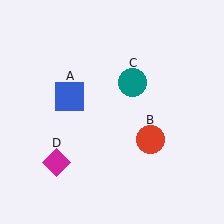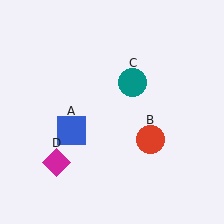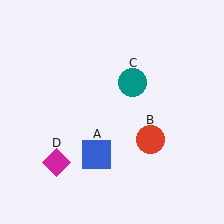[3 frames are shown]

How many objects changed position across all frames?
1 object changed position: blue square (object A).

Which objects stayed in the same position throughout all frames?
Red circle (object B) and teal circle (object C) and magenta diamond (object D) remained stationary.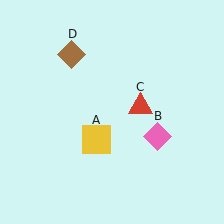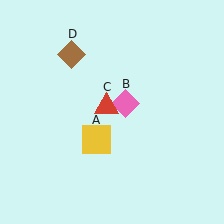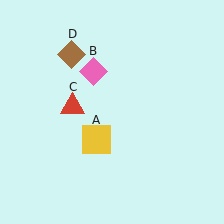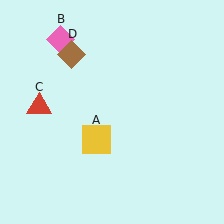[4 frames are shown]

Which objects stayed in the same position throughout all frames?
Yellow square (object A) and brown diamond (object D) remained stationary.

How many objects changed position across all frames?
2 objects changed position: pink diamond (object B), red triangle (object C).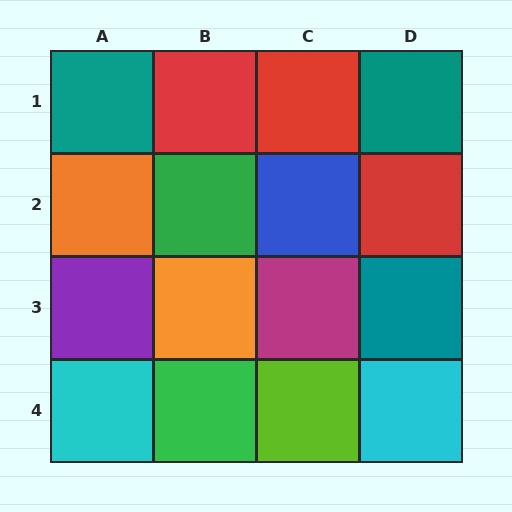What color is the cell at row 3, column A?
Purple.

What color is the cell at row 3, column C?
Magenta.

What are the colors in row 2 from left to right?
Orange, green, blue, red.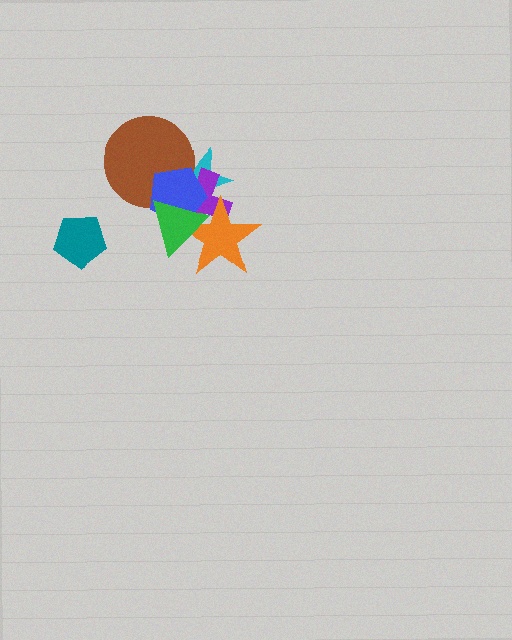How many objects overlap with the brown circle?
4 objects overlap with the brown circle.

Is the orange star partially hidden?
Yes, it is partially covered by another shape.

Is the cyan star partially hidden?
Yes, it is partially covered by another shape.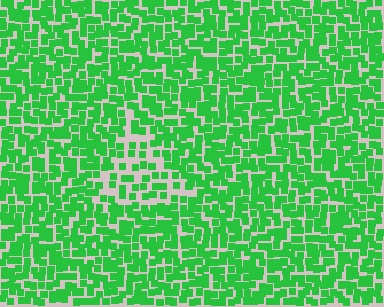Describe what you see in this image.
The image contains small green elements arranged at two different densities. A triangle-shaped region is visible where the elements are less densely packed than the surrounding area.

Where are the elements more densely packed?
The elements are more densely packed outside the triangle boundary.